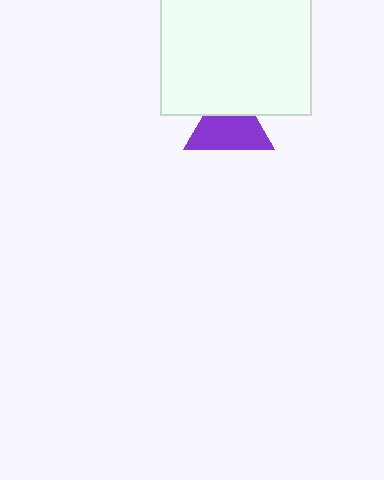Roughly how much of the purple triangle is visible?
Most of it is visible (roughly 68%).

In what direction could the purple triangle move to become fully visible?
The purple triangle could move down. That would shift it out from behind the white rectangle entirely.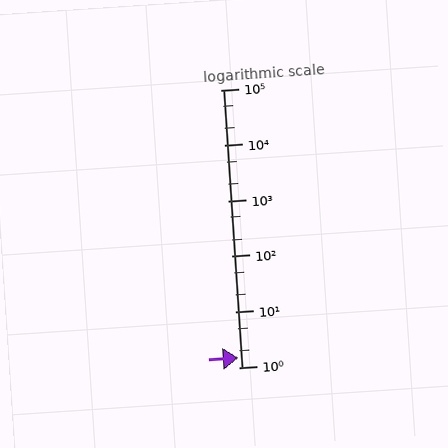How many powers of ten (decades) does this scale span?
The scale spans 5 decades, from 1 to 100000.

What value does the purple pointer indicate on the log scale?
The pointer indicates approximately 1.5.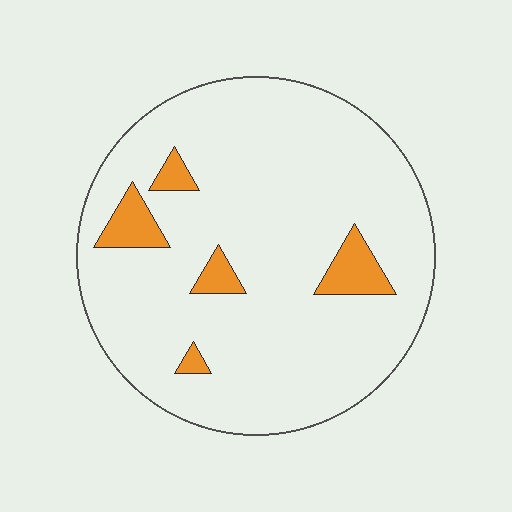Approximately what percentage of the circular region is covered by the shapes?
Approximately 10%.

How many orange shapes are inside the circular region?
5.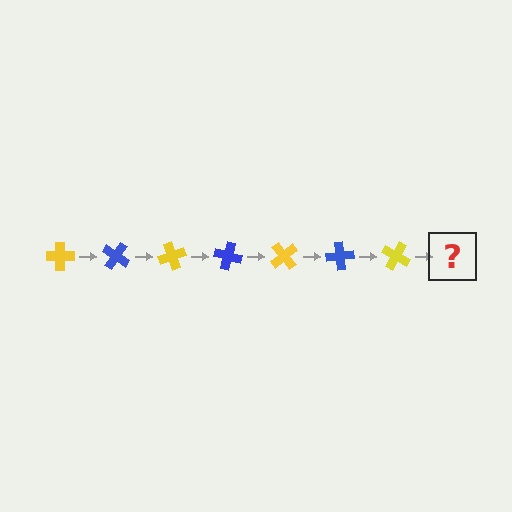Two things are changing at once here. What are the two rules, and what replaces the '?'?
The two rules are that it rotates 35 degrees each step and the color cycles through yellow and blue. The '?' should be a blue cross, rotated 245 degrees from the start.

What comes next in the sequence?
The next element should be a blue cross, rotated 245 degrees from the start.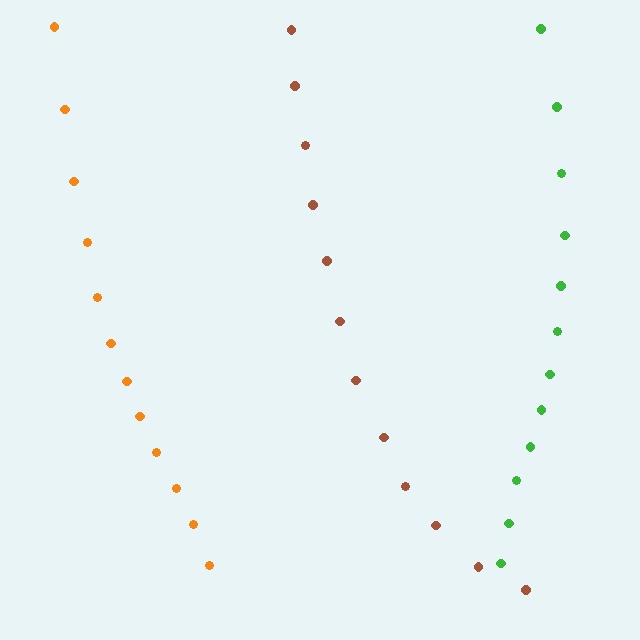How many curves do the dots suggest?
There are 3 distinct paths.